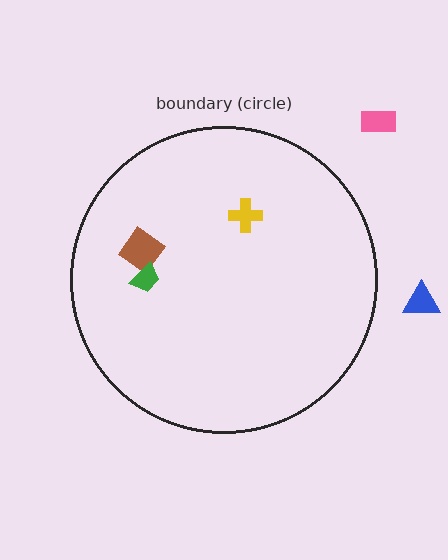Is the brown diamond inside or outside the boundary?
Inside.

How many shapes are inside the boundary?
3 inside, 2 outside.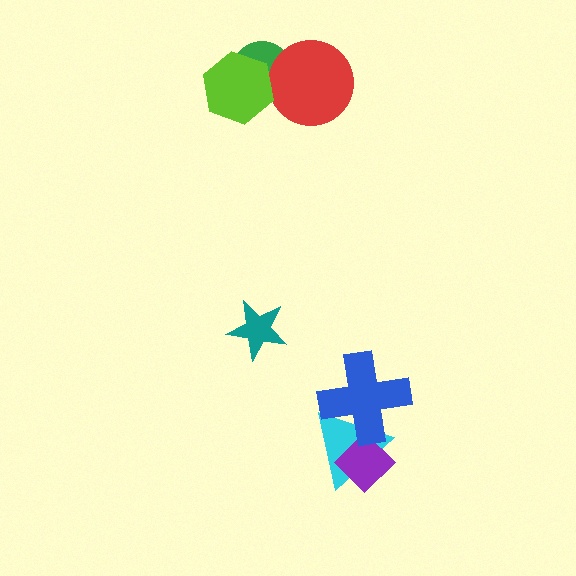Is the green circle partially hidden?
Yes, it is partially covered by another shape.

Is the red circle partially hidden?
No, no other shape covers it.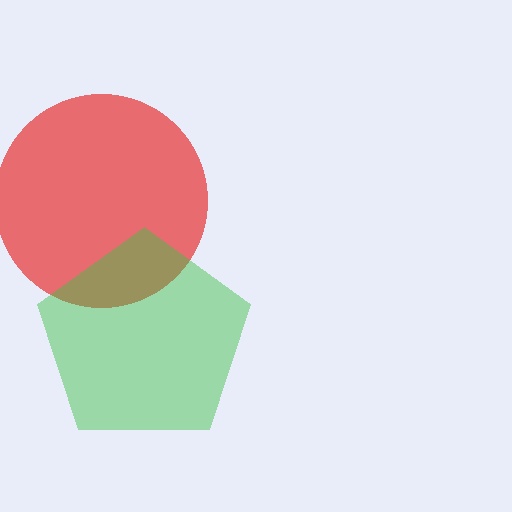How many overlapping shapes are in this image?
There are 2 overlapping shapes in the image.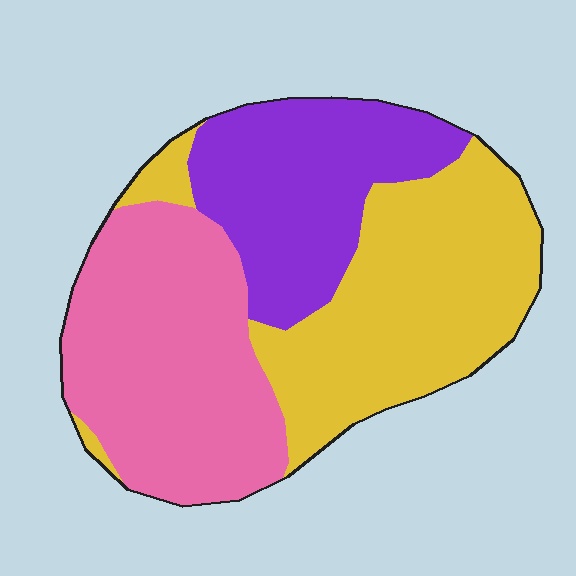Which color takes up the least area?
Purple, at roughly 25%.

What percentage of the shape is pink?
Pink covers roughly 35% of the shape.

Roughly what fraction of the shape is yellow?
Yellow covers 38% of the shape.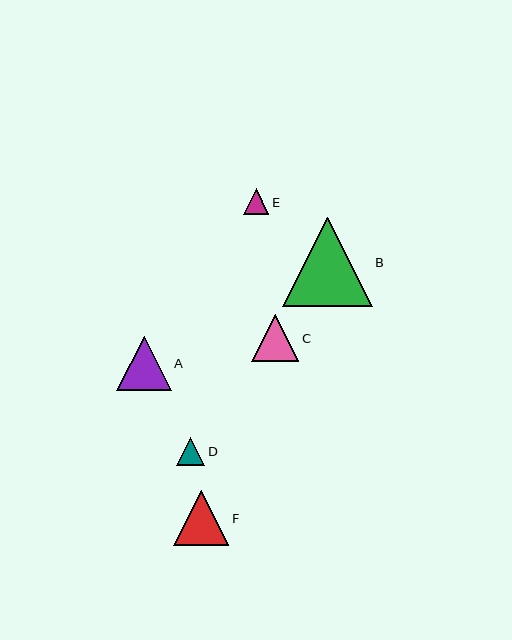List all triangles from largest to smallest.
From largest to smallest: B, F, A, C, D, E.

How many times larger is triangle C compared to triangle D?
Triangle C is approximately 1.7 times the size of triangle D.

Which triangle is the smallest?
Triangle E is the smallest with a size of approximately 26 pixels.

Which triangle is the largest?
Triangle B is the largest with a size of approximately 89 pixels.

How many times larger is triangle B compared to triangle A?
Triangle B is approximately 1.6 times the size of triangle A.